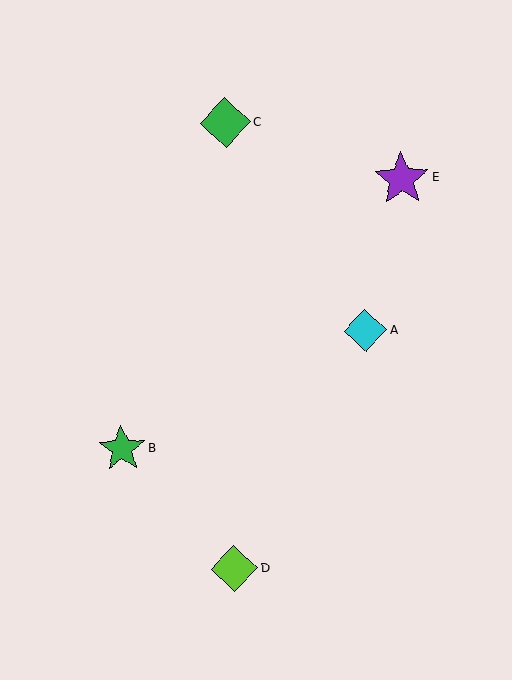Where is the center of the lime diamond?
The center of the lime diamond is at (234, 569).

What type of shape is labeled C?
Shape C is a green diamond.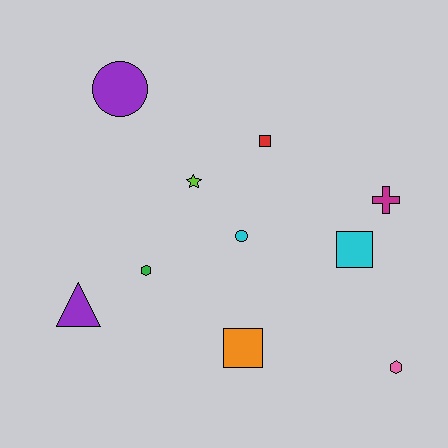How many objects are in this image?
There are 10 objects.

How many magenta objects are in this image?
There is 1 magenta object.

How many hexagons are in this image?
There are 2 hexagons.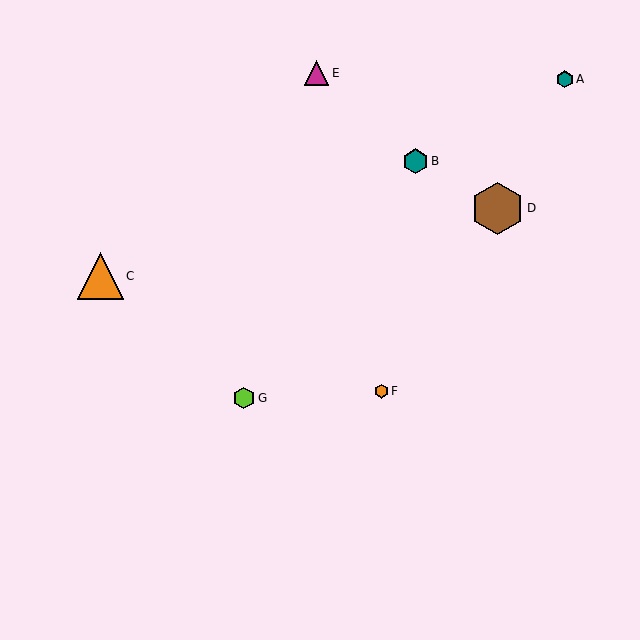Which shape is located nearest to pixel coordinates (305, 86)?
The magenta triangle (labeled E) at (316, 73) is nearest to that location.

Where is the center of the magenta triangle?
The center of the magenta triangle is at (316, 73).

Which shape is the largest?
The brown hexagon (labeled D) is the largest.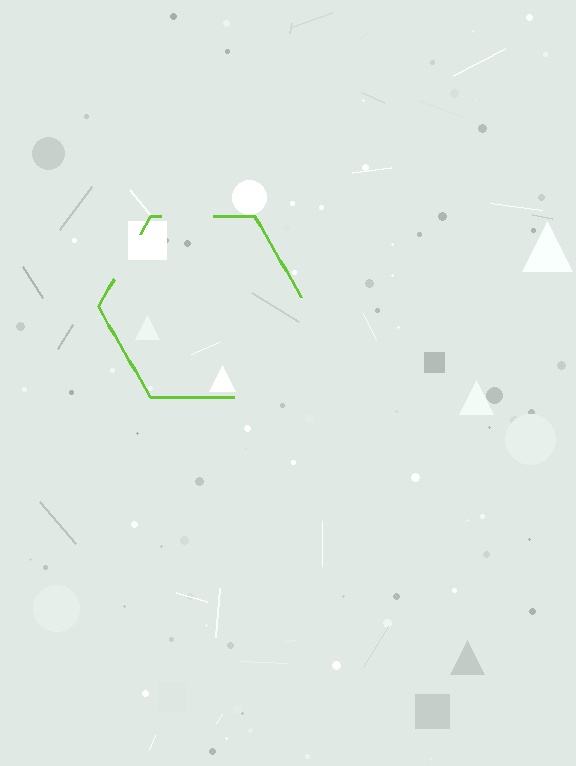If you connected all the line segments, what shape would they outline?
They would outline a hexagon.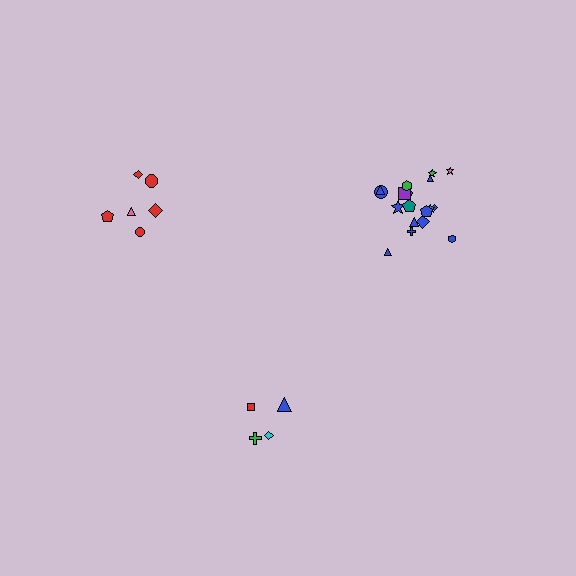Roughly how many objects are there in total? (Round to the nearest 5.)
Roughly 30 objects in total.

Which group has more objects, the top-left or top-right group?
The top-right group.